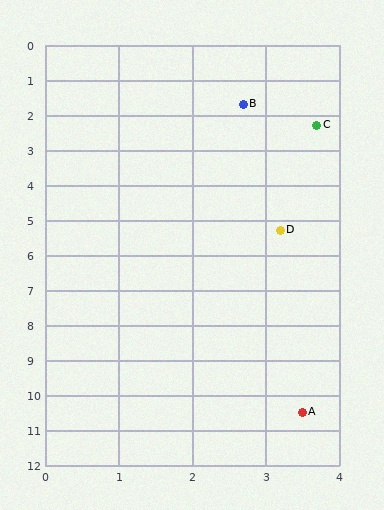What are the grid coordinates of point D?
Point D is at approximately (3.2, 5.3).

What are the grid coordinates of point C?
Point C is at approximately (3.7, 2.3).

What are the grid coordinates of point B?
Point B is at approximately (2.7, 1.7).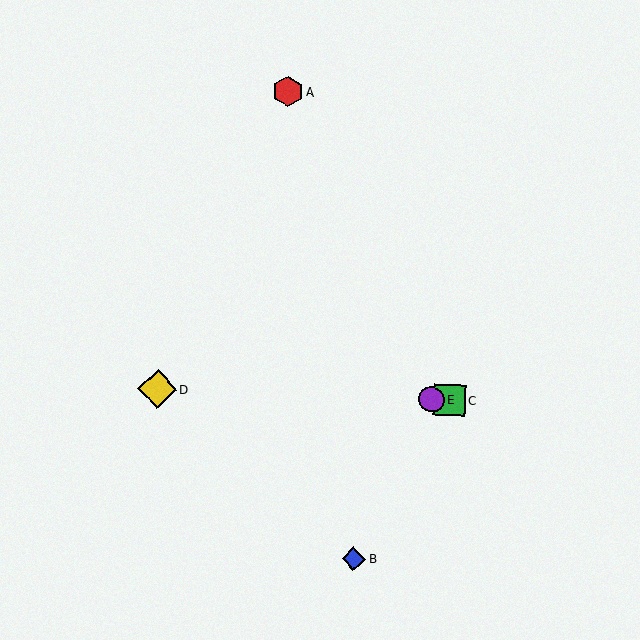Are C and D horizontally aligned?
Yes, both are at y≈400.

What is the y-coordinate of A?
Object A is at y≈91.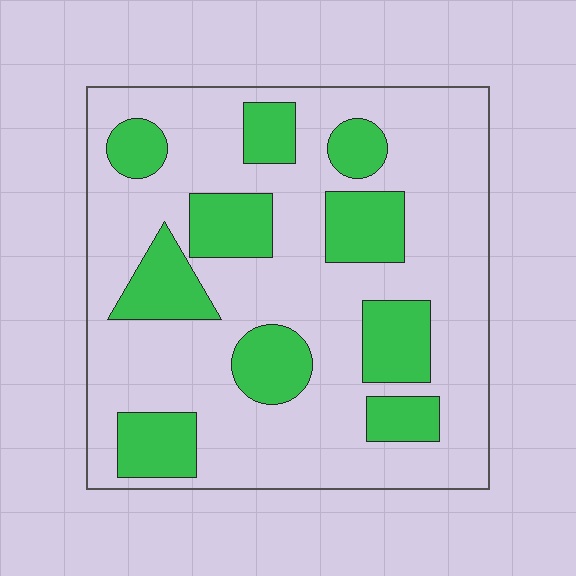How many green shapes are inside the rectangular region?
10.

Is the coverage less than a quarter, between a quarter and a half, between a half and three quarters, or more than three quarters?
Between a quarter and a half.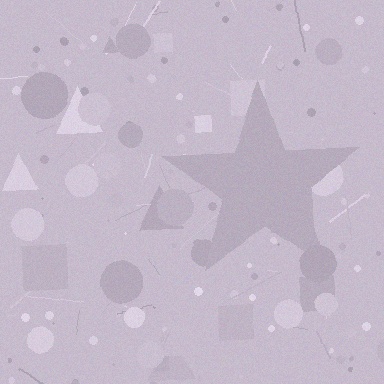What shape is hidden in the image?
A star is hidden in the image.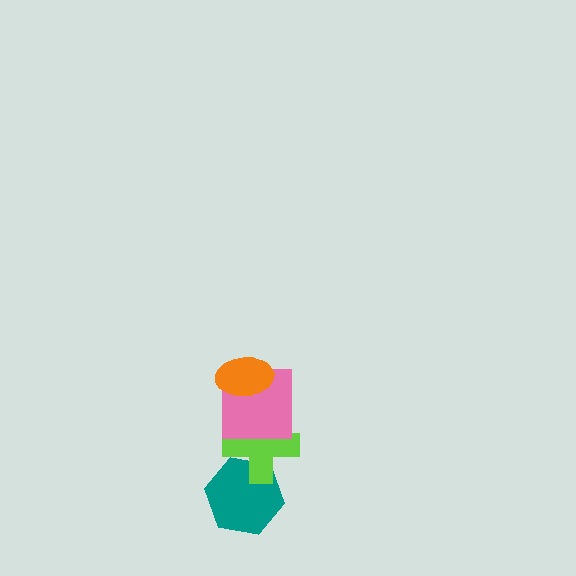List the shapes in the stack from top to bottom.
From top to bottom: the orange ellipse, the pink square, the lime cross, the teal hexagon.